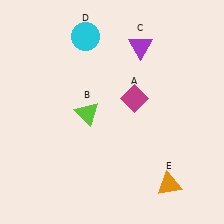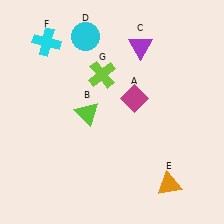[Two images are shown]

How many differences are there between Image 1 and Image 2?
There are 2 differences between the two images.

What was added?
A cyan cross (F), a lime cross (G) were added in Image 2.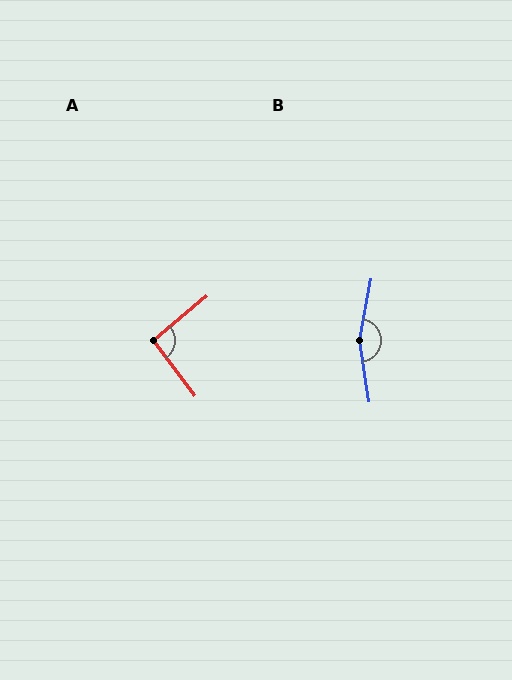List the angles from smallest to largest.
A (93°), B (161°).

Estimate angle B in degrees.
Approximately 161 degrees.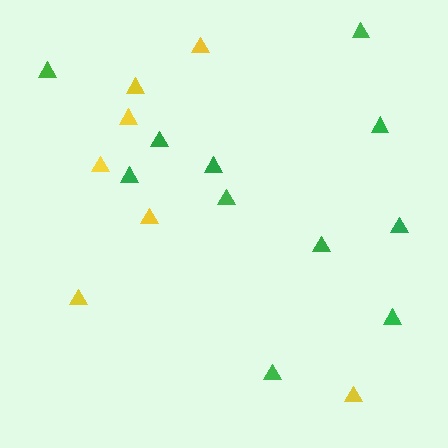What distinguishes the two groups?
There are 2 groups: one group of green triangles (11) and one group of yellow triangles (7).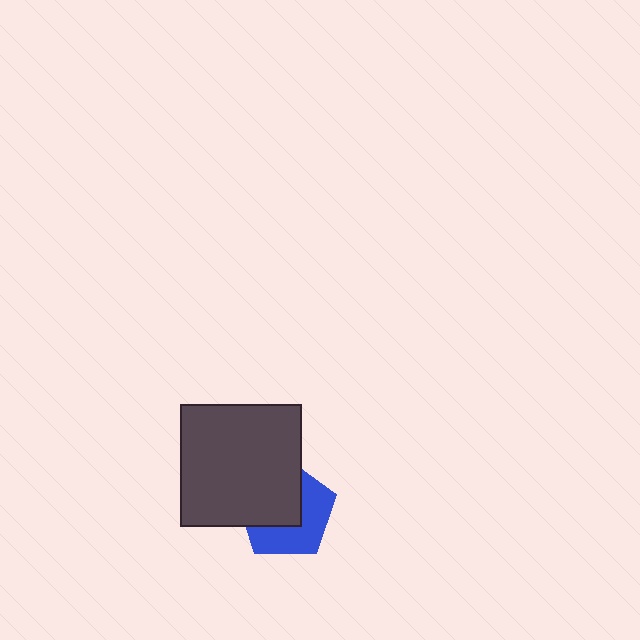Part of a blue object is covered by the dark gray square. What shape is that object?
It is a pentagon.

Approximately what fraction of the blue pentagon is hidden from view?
Roughly 51% of the blue pentagon is hidden behind the dark gray square.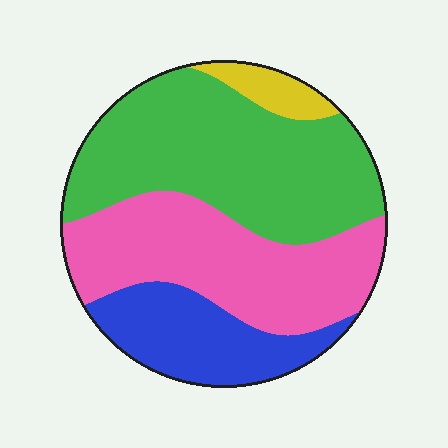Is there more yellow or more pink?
Pink.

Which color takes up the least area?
Yellow, at roughly 5%.